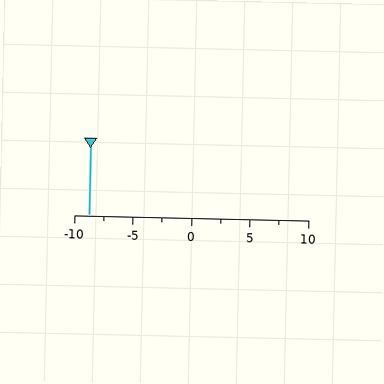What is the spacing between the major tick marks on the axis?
The major ticks are spaced 5 apart.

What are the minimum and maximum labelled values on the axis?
The axis runs from -10 to 10.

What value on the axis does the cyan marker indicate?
The marker indicates approximately -8.8.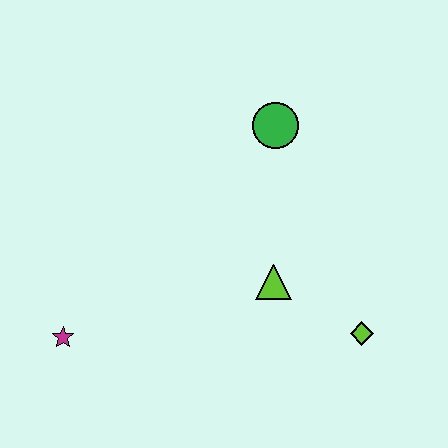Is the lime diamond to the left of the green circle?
No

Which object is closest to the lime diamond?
The lime triangle is closest to the lime diamond.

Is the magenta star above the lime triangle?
No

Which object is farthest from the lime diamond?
The magenta star is farthest from the lime diamond.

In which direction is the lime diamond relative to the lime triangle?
The lime diamond is to the right of the lime triangle.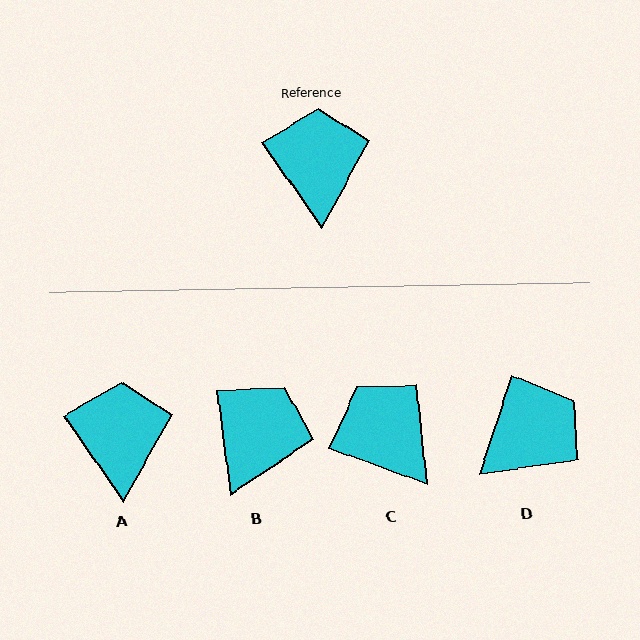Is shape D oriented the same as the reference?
No, it is off by about 53 degrees.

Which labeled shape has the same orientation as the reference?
A.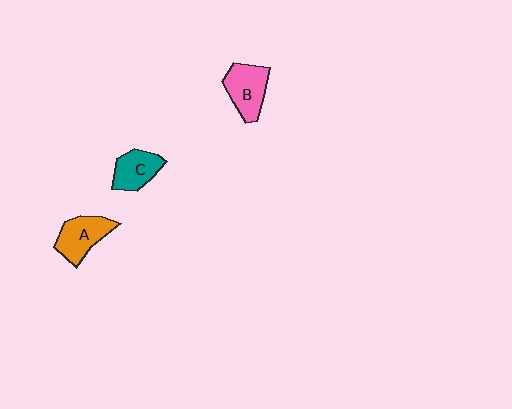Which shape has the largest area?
Shape B (pink).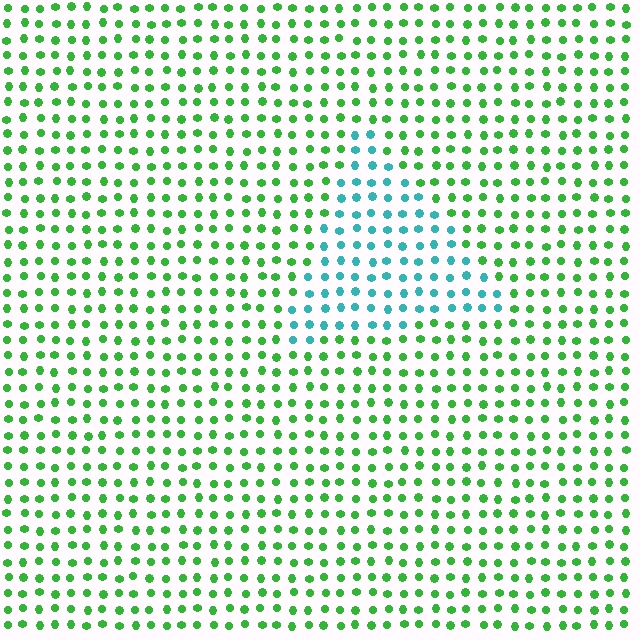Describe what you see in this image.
The image is filled with small green elements in a uniform arrangement. A triangle-shaped region is visible where the elements are tinted to a slightly different hue, forming a subtle color boundary.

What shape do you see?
I see a triangle.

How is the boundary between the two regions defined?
The boundary is defined purely by a slight shift in hue (about 58 degrees). Spacing, size, and orientation are identical on both sides.